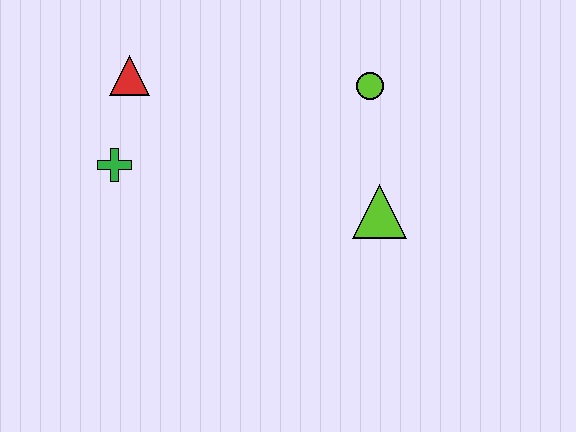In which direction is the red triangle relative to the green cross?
The red triangle is above the green cross.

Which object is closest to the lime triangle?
The lime circle is closest to the lime triangle.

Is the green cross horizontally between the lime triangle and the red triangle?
No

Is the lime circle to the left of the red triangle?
No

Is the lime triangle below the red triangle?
Yes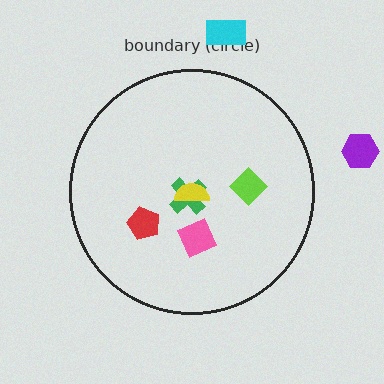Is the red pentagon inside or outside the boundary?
Inside.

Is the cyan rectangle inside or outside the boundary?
Outside.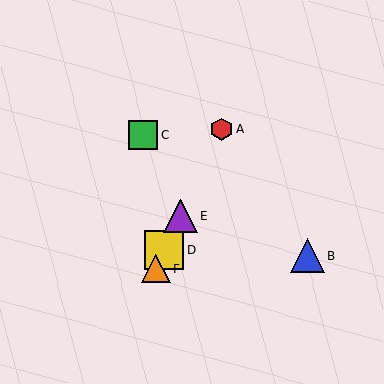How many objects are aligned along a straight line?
4 objects (A, D, E, F) are aligned along a straight line.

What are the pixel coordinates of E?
Object E is at (180, 216).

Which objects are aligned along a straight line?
Objects A, D, E, F are aligned along a straight line.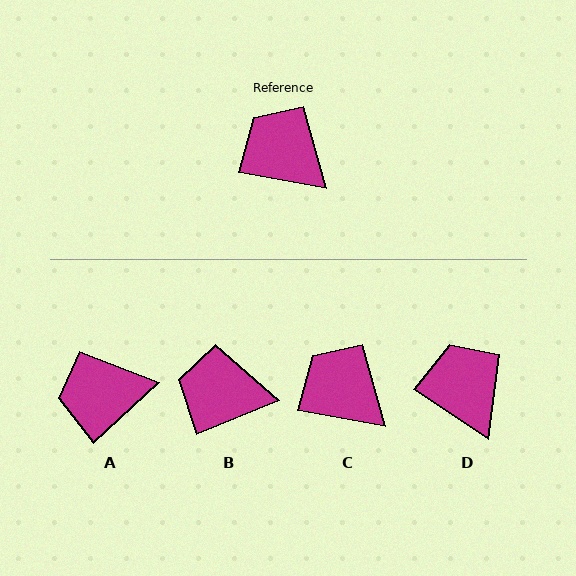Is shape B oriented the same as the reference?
No, it is off by about 33 degrees.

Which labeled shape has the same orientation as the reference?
C.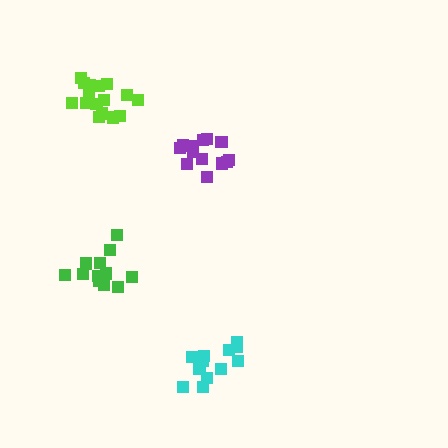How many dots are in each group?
Group 1: 16 dots, Group 2: 12 dots, Group 3: 13 dots, Group 4: 13 dots (54 total).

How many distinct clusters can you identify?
There are 4 distinct clusters.